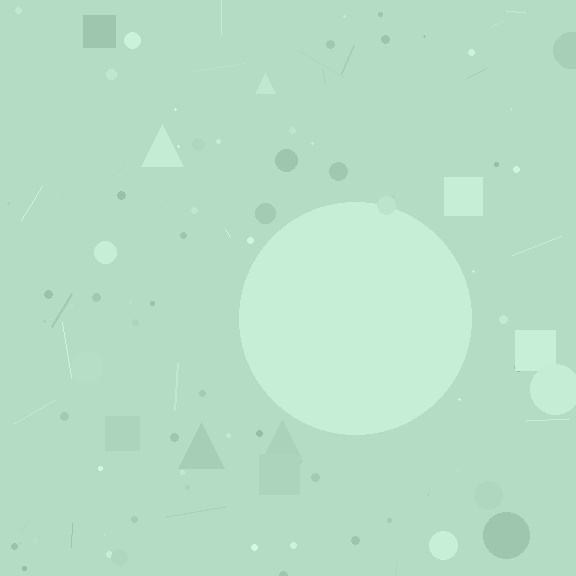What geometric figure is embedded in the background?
A circle is embedded in the background.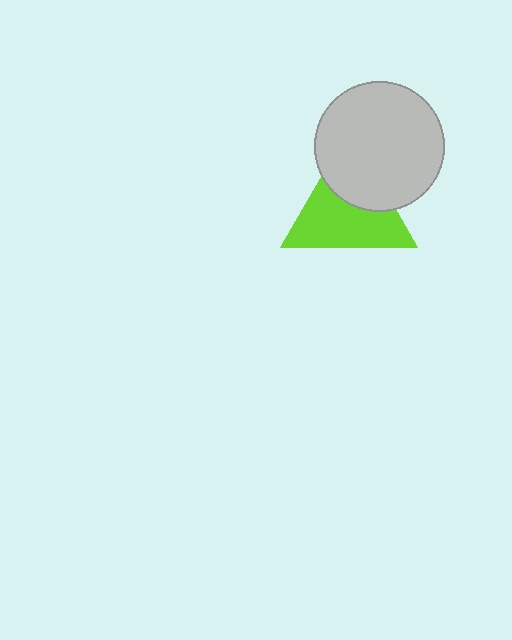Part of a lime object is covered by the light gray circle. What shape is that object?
It is a triangle.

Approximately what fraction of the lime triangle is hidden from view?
Roughly 38% of the lime triangle is hidden behind the light gray circle.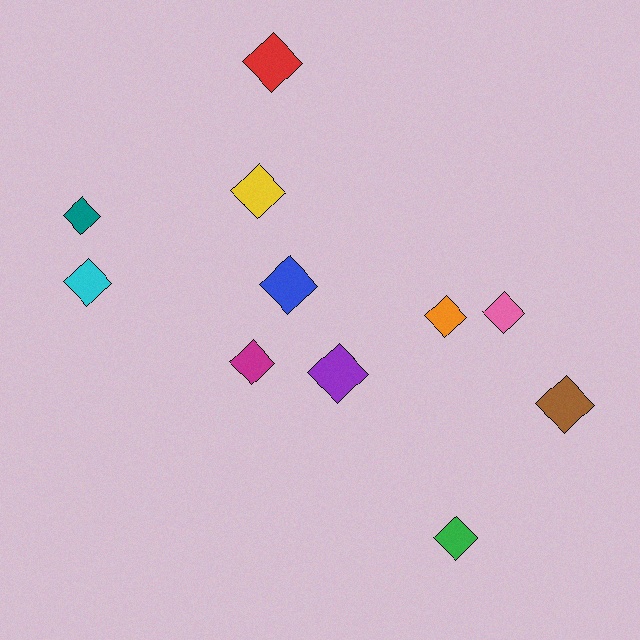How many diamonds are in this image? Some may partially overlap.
There are 11 diamonds.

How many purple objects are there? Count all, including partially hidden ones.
There is 1 purple object.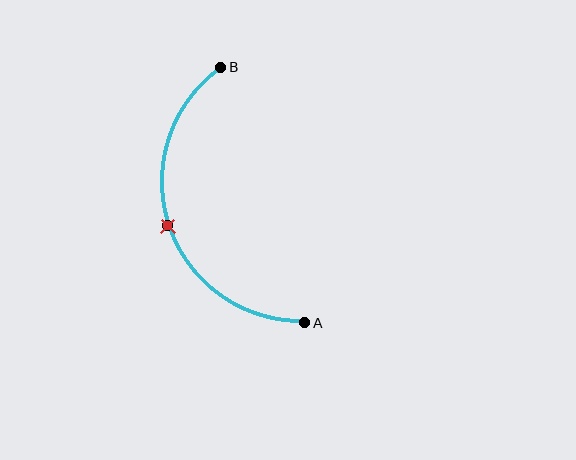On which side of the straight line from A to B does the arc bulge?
The arc bulges to the left of the straight line connecting A and B.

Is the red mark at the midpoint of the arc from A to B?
Yes. The red mark lies on the arc at equal arc-length from both A and B — it is the arc midpoint.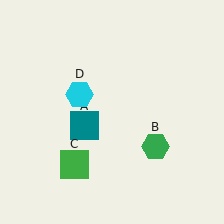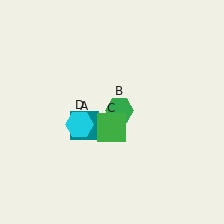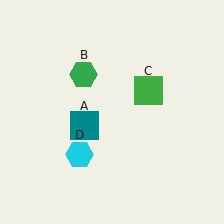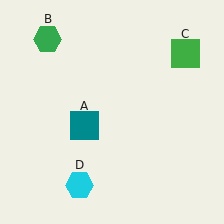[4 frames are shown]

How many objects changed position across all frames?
3 objects changed position: green hexagon (object B), green square (object C), cyan hexagon (object D).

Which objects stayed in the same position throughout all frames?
Teal square (object A) remained stationary.